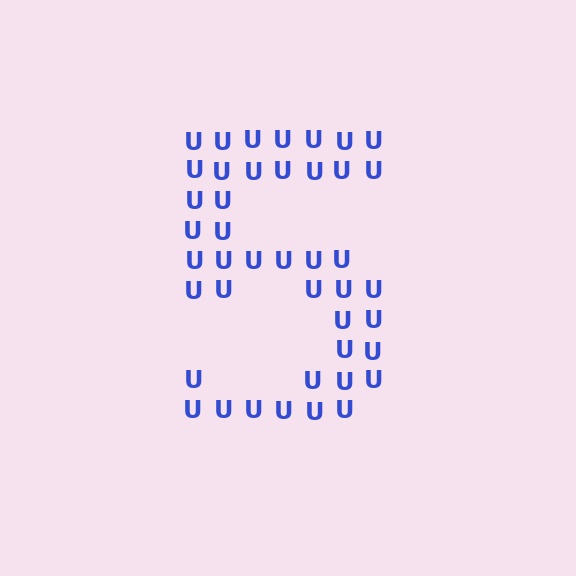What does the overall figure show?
The overall figure shows the digit 5.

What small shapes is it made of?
It is made of small letter U's.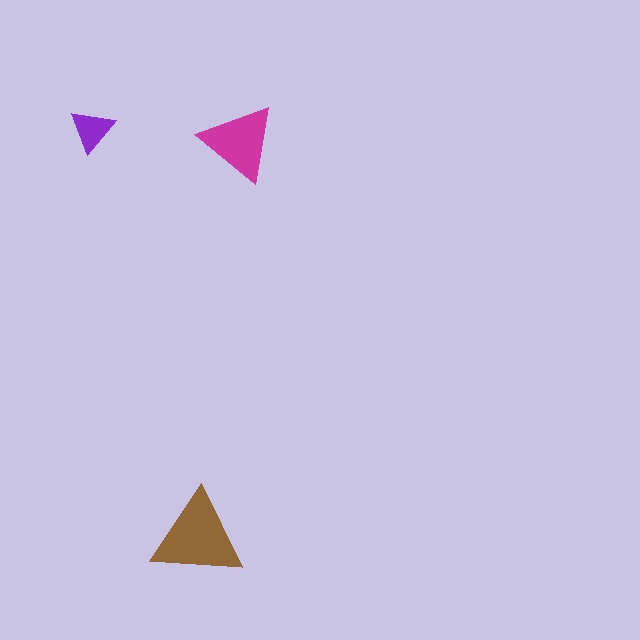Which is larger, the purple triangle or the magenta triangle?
The magenta one.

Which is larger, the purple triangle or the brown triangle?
The brown one.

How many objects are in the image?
There are 3 objects in the image.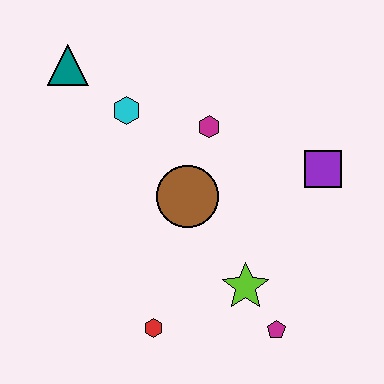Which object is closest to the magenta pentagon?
The lime star is closest to the magenta pentagon.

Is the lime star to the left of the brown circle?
No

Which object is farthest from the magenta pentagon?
The teal triangle is farthest from the magenta pentagon.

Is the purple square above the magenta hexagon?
No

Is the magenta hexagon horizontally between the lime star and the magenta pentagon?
No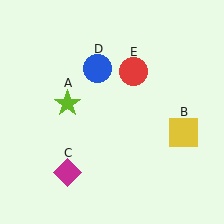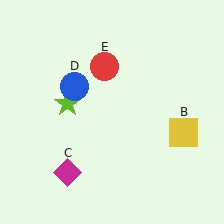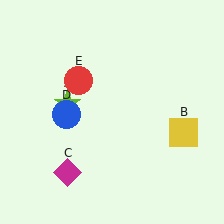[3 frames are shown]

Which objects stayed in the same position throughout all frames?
Lime star (object A) and yellow square (object B) and magenta diamond (object C) remained stationary.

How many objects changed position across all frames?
2 objects changed position: blue circle (object D), red circle (object E).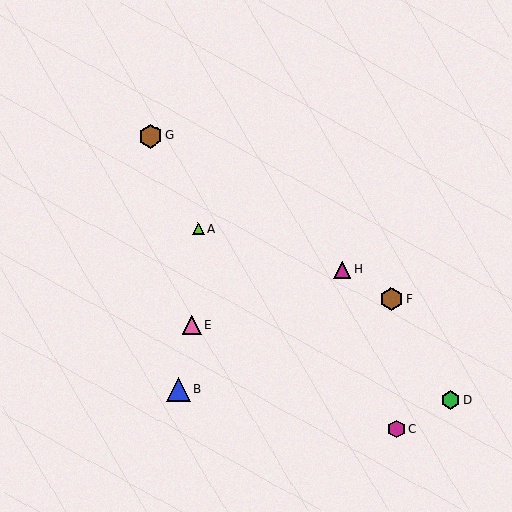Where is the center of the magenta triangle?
The center of the magenta triangle is at (343, 269).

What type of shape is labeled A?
Shape A is a lime triangle.